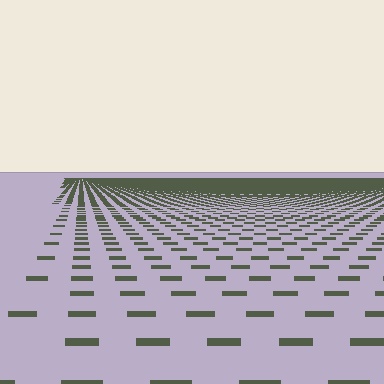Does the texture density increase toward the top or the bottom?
Density increases toward the top.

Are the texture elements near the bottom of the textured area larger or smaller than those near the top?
Larger. Near the bottom, elements are closer to the viewer and appear at a bigger on-screen size.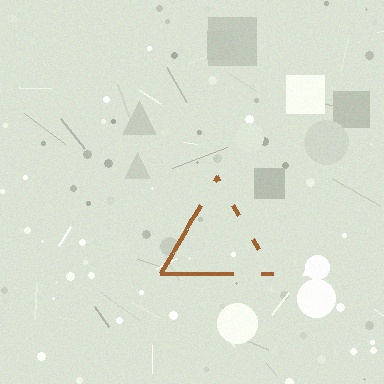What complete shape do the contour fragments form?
The contour fragments form a triangle.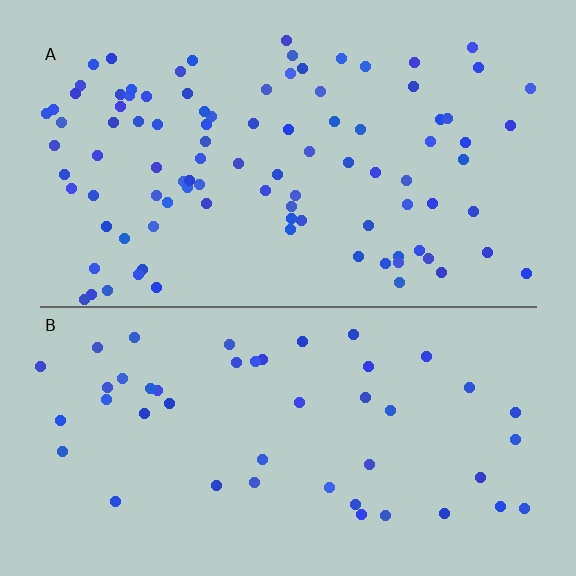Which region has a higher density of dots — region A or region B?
A (the top).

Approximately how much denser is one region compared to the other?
Approximately 2.1× — region A over region B.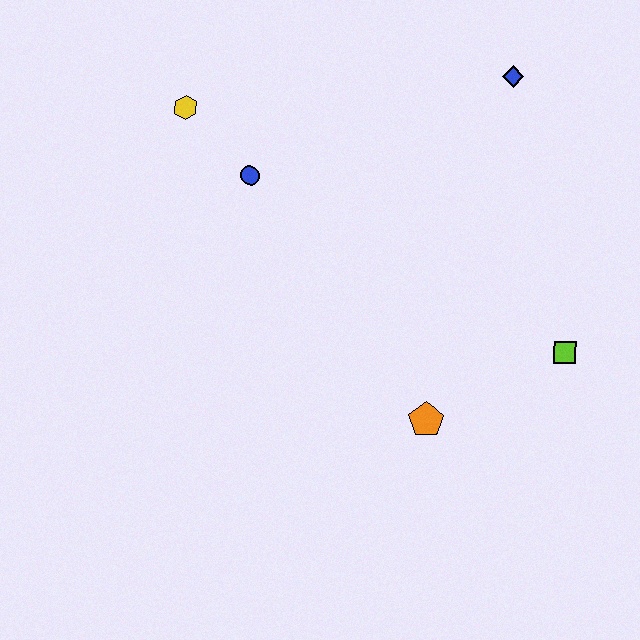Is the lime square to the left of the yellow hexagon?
No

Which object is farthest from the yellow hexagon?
The lime square is farthest from the yellow hexagon.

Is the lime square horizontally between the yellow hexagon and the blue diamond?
No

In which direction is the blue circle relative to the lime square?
The blue circle is to the left of the lime square.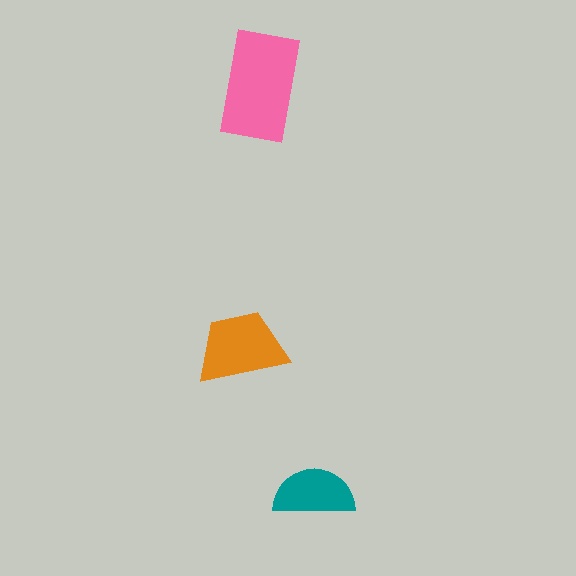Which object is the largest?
The pink rectangle.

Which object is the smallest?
The teal semicircle.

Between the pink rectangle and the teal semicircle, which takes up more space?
The pink rectangle.